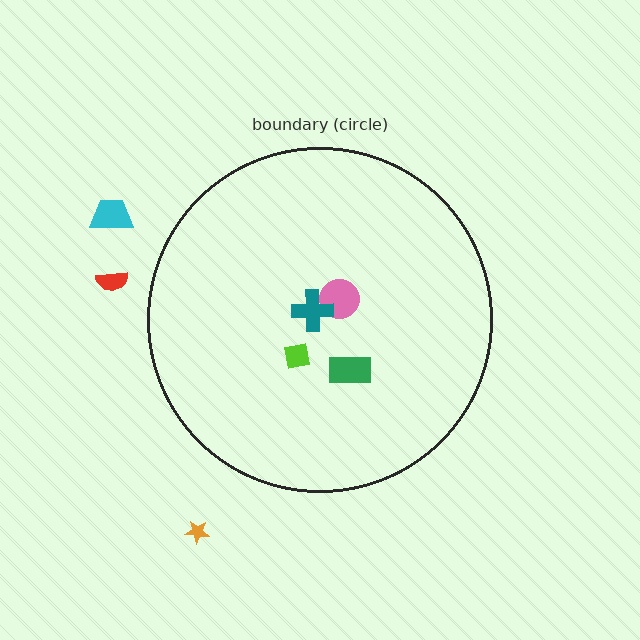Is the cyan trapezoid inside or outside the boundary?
Outside.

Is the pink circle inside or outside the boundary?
Inside.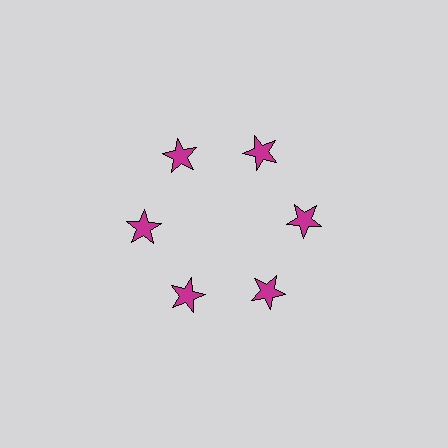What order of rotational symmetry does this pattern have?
This pattern has 6-fold rotational symmetry.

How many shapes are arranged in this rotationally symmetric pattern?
There are 6 shapes, arranged in 6 groups of 1.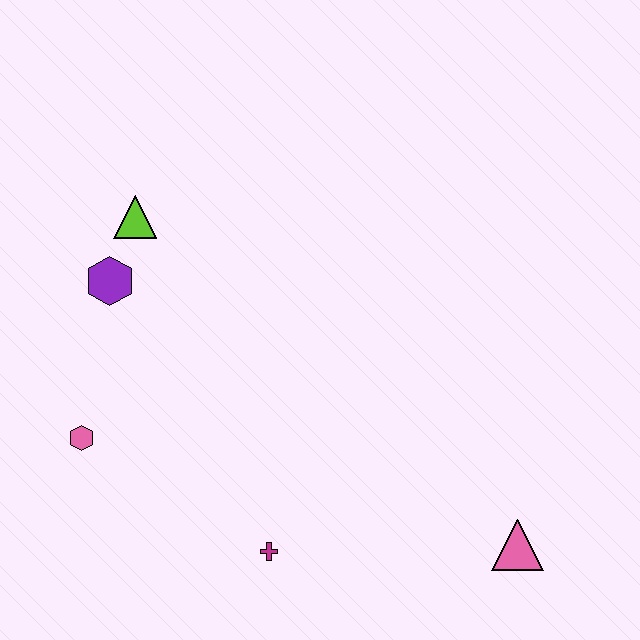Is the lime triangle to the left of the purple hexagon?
No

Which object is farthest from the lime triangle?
The pink triangle is farthest from the lime triangle.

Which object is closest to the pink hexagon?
The purple hexagon is closest to the pink hexagon.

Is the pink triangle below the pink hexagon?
Yes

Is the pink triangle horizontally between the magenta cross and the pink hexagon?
No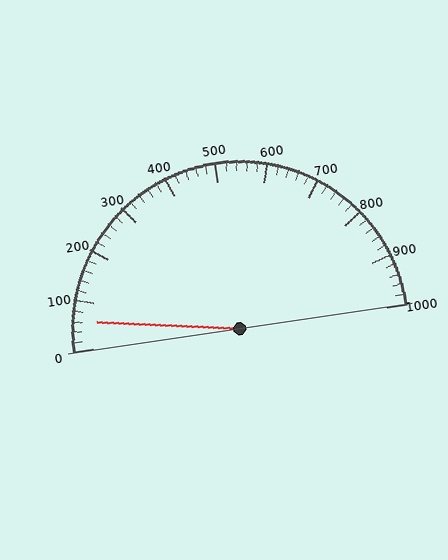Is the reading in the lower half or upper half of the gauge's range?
The reading is in the lower half of the range (0 to 1000).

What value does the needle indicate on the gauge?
The needle indicates approximately 60.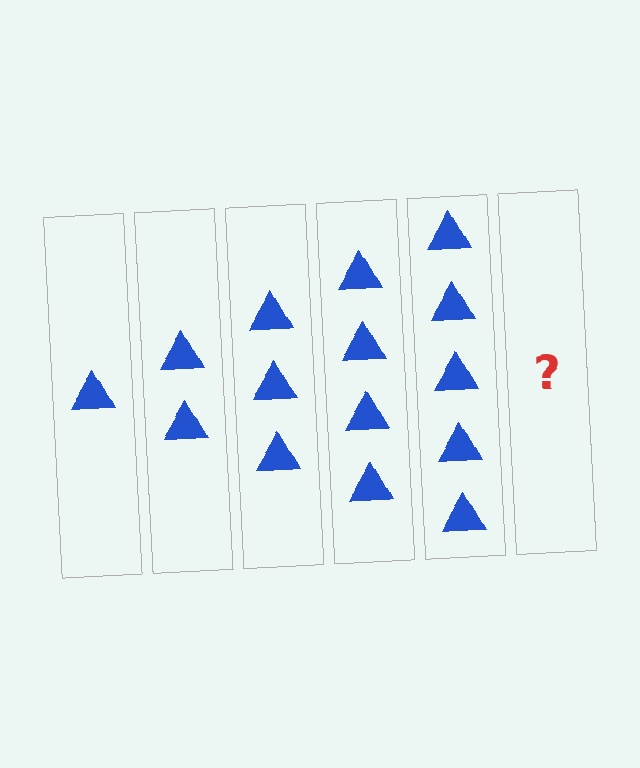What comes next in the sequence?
The next element should be 6 triangles.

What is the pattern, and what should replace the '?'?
The pattern is that each step adds one more triangle. The '?' should be 6 triangles.